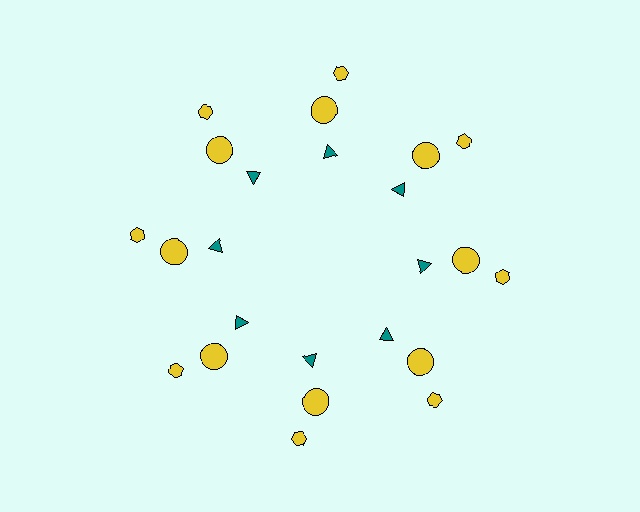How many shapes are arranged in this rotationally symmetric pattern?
There are 24 shapes, arranged in 8 groups of 3.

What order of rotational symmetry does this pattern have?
This pattern has 8-fold rotational symmetry.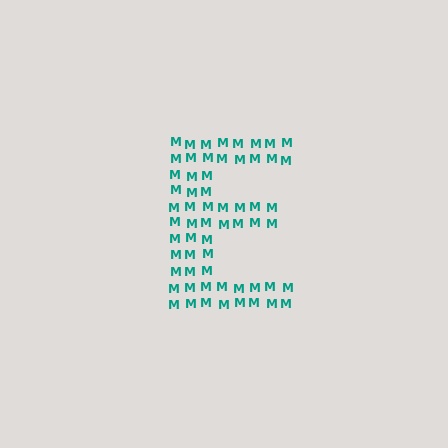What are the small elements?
The small elements are letter M's.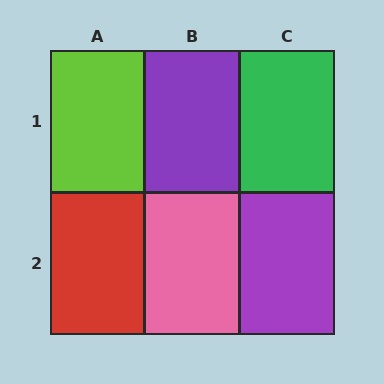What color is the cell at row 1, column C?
Green.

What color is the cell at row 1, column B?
Purple.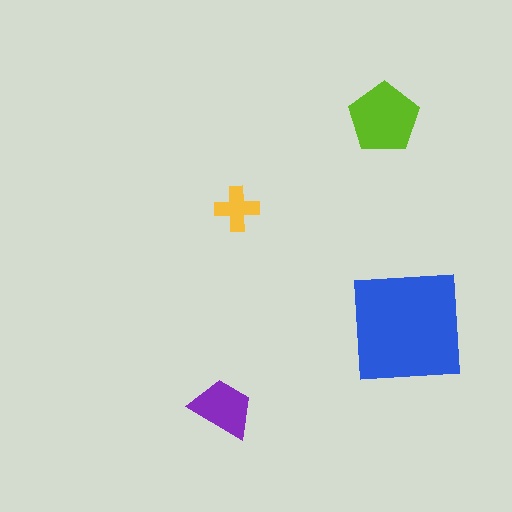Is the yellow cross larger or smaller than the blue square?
Smaller.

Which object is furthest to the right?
The blue square is rightmost.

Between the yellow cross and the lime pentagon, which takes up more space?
The lime pentagon.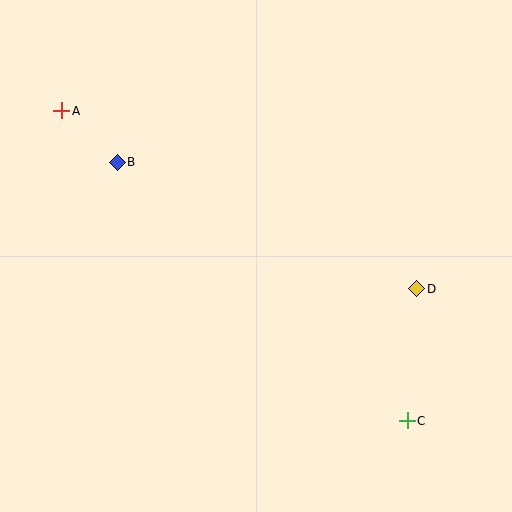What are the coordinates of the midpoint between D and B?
The midpoint between D and B is at (267, 225).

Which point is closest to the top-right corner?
Point D is closest to the top-right corner.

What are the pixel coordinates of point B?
Point B is at (117, 162).